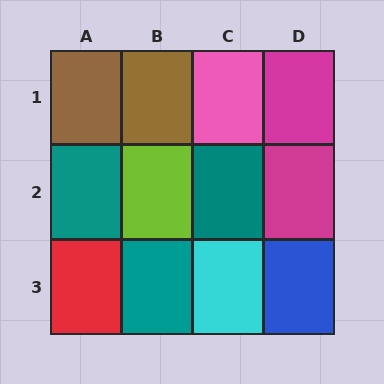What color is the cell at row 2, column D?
Magenta.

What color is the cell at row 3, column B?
Teal.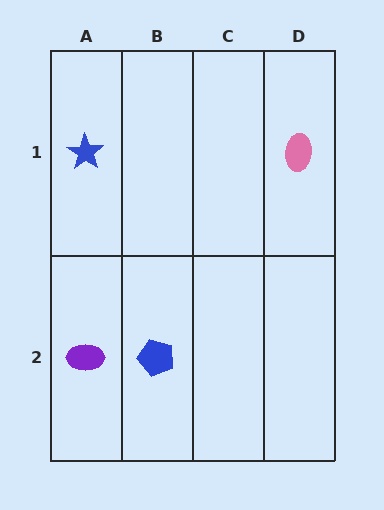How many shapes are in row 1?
2 shapes.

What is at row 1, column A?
A blue star.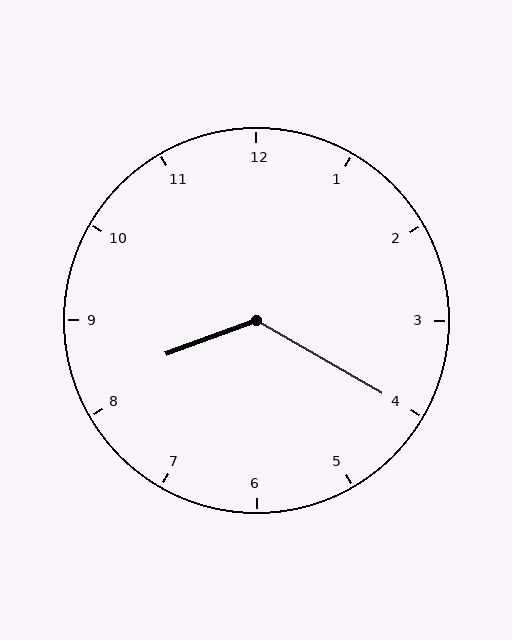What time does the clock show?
8:20.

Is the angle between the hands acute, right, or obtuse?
It is obtuse.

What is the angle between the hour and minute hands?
Approximately 130 degrees.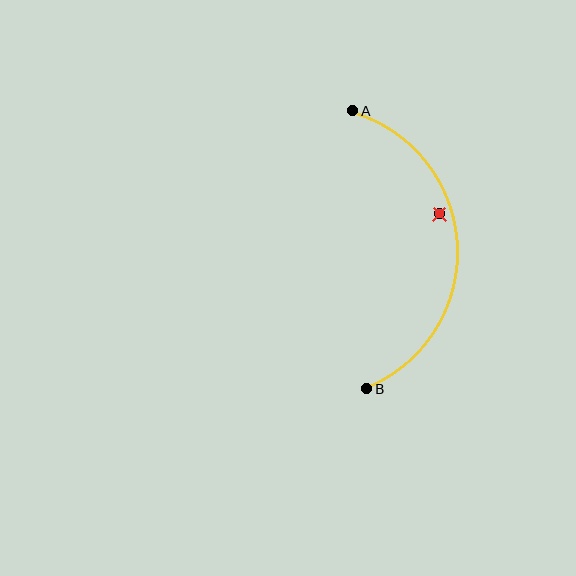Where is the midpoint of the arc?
The arc midpoint is the point on the curve farthest from the straight line joining A and B. It sits to the right of that line.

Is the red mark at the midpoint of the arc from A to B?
No — the red mark does not lie on the arc at all. It sits slightly inside the curve.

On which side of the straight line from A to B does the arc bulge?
The arc bulges to the right of the straight line connecting A and B.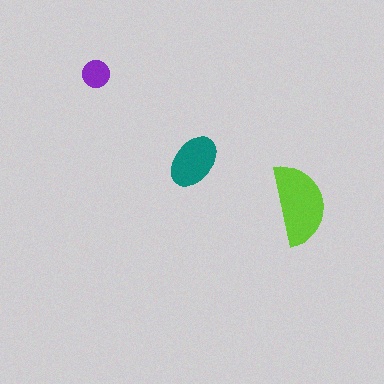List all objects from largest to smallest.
The lime semicircle, the teal ellipse, the purple circle.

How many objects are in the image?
There are 3 objects in the image.